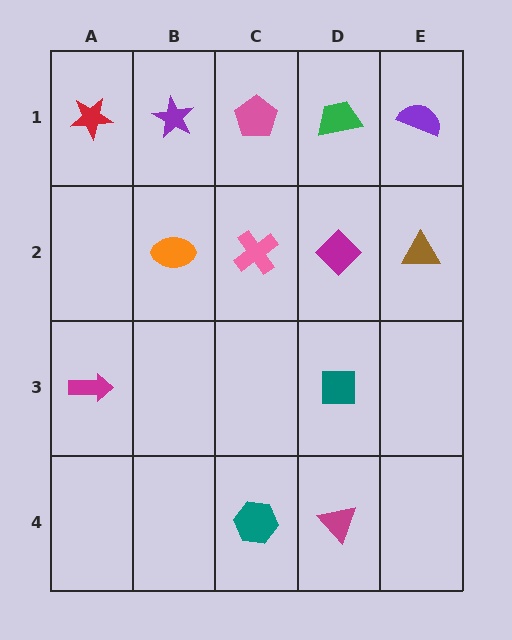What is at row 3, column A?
A magenta arrow.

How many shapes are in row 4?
2 shapes.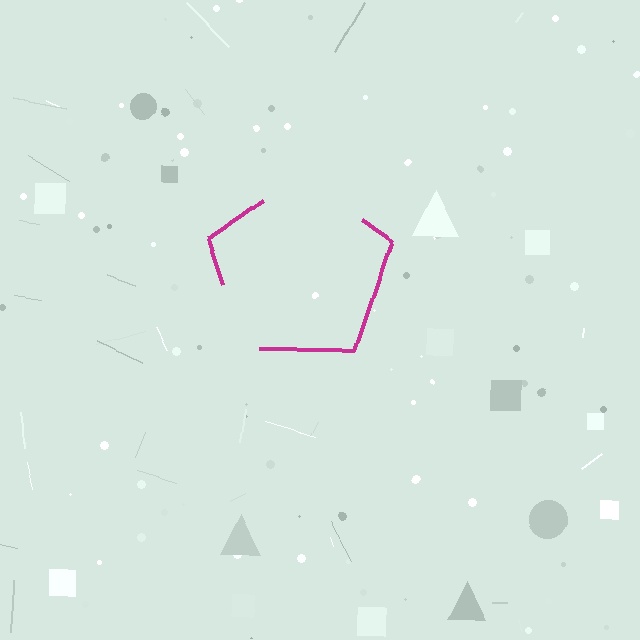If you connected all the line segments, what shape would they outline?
They would outline a pentagon.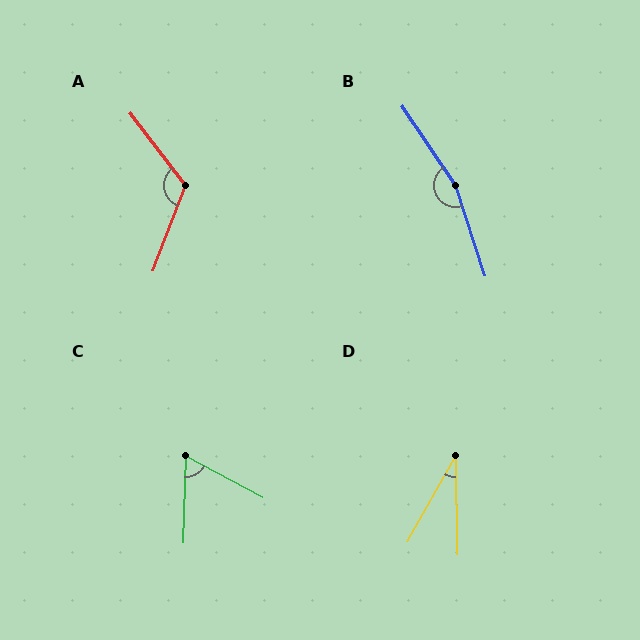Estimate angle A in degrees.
Approximately 121 degrees.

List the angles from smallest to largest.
D (30°), C (64°), A (121°), B (164°).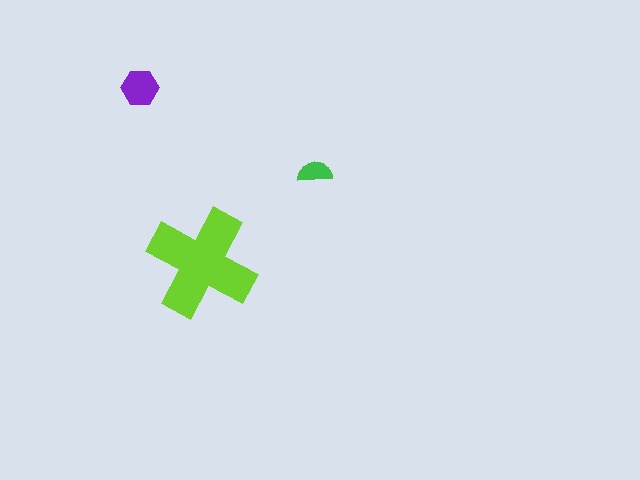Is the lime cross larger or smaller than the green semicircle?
Larger.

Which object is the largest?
The lime cross.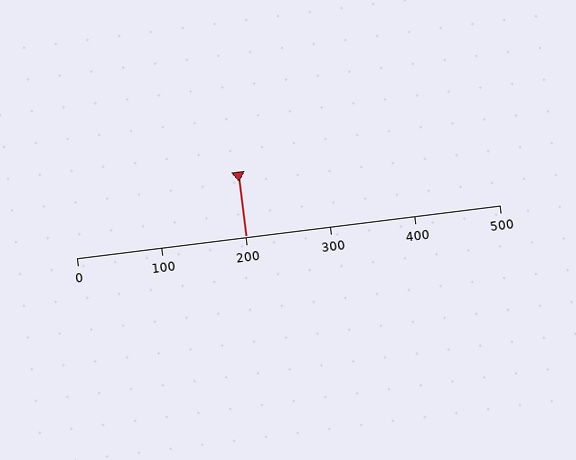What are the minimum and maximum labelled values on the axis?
The axis runs from 0 to 500.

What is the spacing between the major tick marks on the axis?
The major ticks are spaced 100 apart.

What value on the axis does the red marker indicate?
The marker indicates approximately 200.